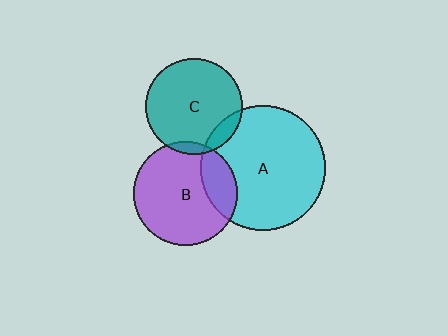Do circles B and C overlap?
Yes.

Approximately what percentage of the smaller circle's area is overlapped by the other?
Approximately 5%.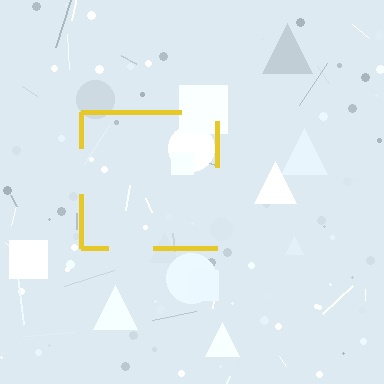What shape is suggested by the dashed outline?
The dashed outline suggests a square.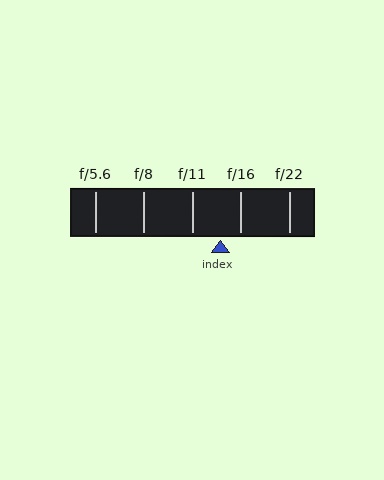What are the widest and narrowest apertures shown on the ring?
The widest aperture shown is f/5.6 and the narrowest is f/22.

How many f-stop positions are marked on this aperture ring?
There are 5 f-stop positions marked.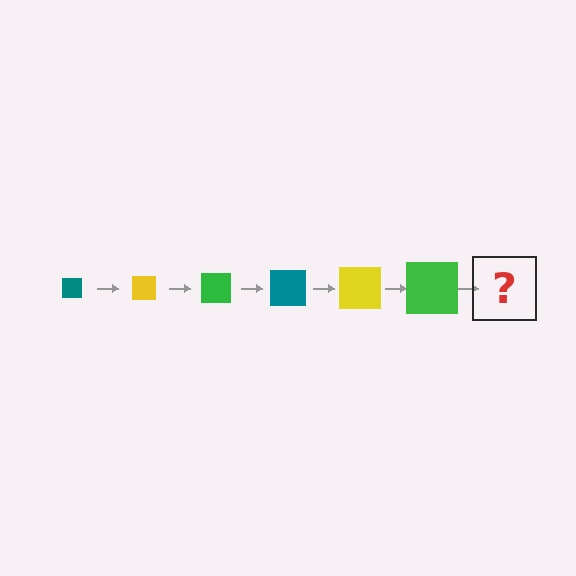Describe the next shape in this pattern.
It should be a teal square, larger than the previous one.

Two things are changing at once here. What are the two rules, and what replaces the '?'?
The two rules are that the square grows larger each step and the color cycles through teal, yellow, and green. The '?' should be a teal square, larger than the previous one.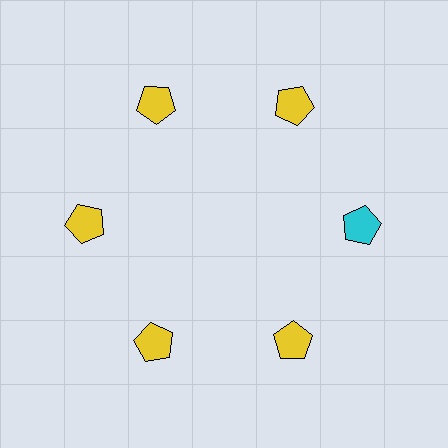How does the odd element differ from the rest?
It has a different color: cyan instead of yellow.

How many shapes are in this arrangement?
There are 6 shapes arranged in a ring pattern.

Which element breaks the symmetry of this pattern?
The cyan pentagon at roughly the 3 o'clock position breaks the symmetry. All other shapes are yellow pentagons.